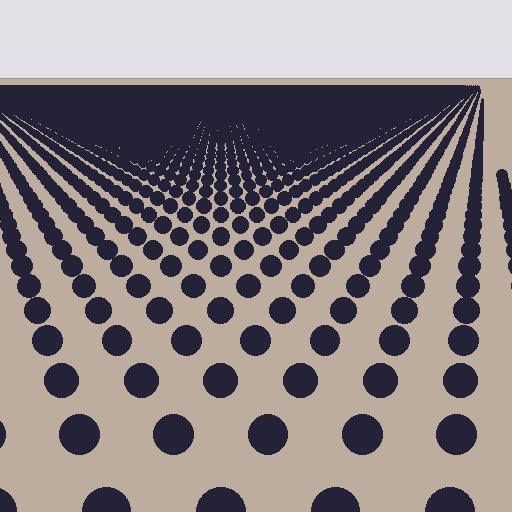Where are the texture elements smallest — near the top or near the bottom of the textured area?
Near the top.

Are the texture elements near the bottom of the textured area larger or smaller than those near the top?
Larger. Near the bottom, elements are closer to the viewer and appear at a bigger on-screen size.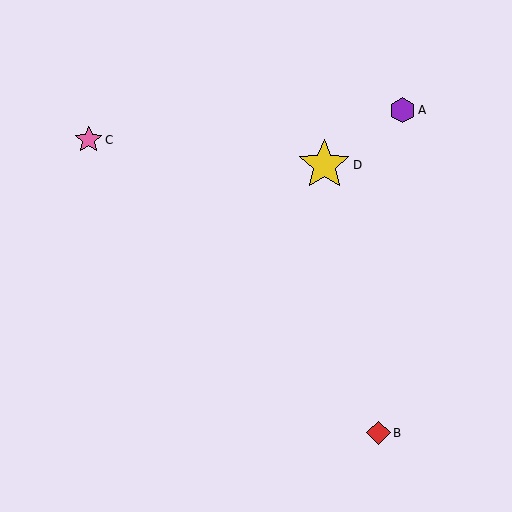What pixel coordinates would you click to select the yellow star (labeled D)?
Click at (324, 165) to select the yellow star D.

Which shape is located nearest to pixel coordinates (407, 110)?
The purple hexagon (labeled A) at (402, 110) is nearest to that location.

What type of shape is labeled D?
Shape D is a yellow star.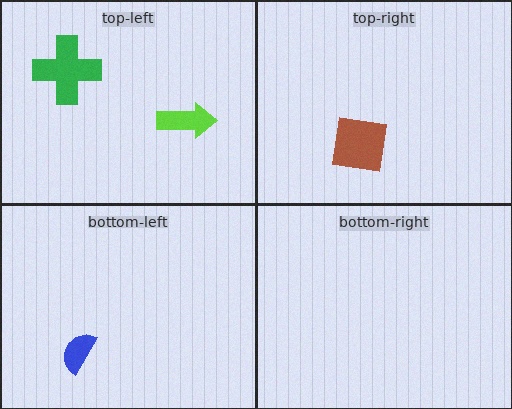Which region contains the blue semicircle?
The bottom-left region.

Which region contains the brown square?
The top-right region.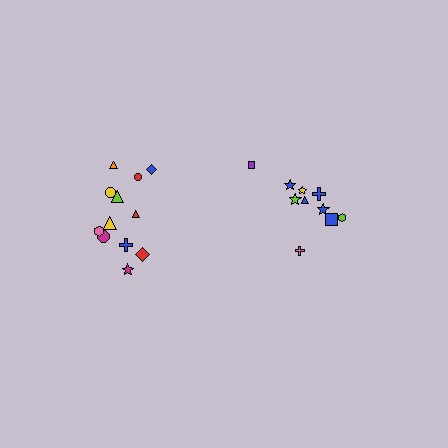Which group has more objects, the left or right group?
The left group.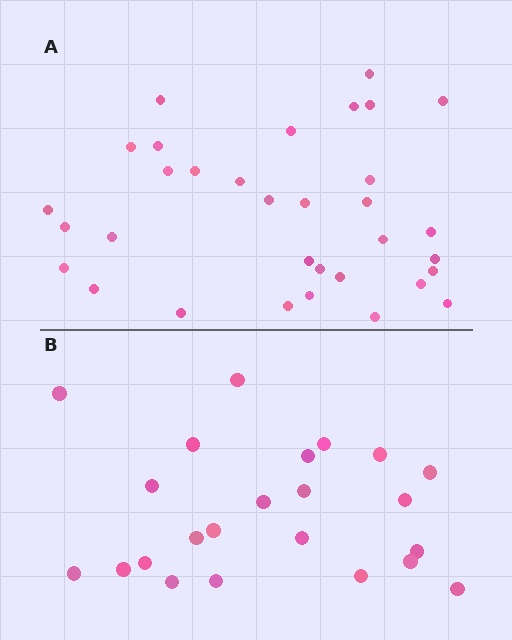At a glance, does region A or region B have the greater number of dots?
Region A (the top region) has more dots.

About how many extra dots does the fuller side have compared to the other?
Region A has roughly 10 or so more dots than region B.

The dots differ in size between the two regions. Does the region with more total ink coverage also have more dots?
No. Region B has more total ink coverage because its dots are larger, but region A actually contains more individual dots. Total area can be misleading — the number of items is what matters here.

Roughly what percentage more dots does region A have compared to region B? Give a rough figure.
About 45% more.